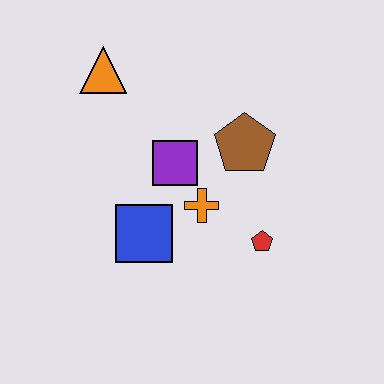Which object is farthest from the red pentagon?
The orange triangle is farthest from the red pentagon.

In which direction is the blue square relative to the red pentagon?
The blue square is to the left of the red pentagon.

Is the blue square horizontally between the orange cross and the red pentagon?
No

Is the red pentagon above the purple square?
No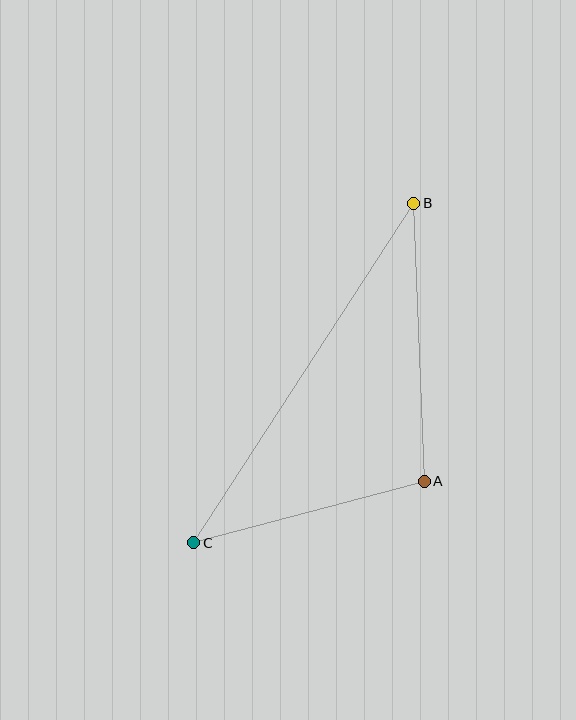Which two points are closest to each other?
Points A and C are closest to each other.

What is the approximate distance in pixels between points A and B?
The distance between A and B is approximately 278 pixels.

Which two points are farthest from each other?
Points B and C are farthest from each other.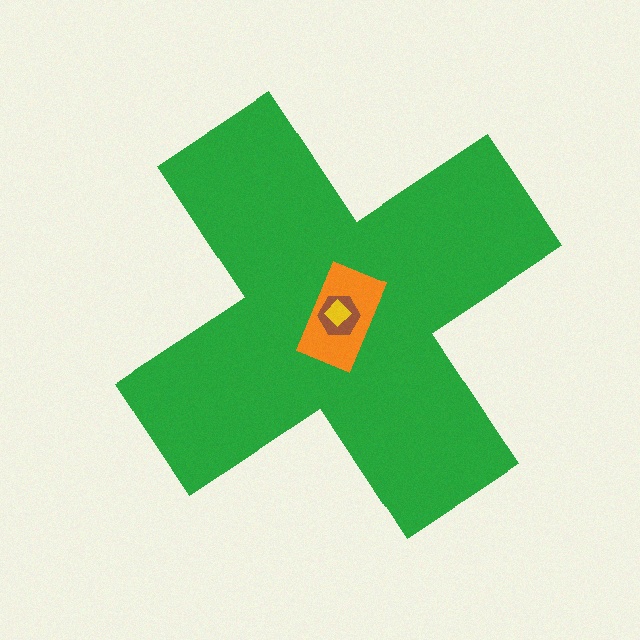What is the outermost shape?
The green cross.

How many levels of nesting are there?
4.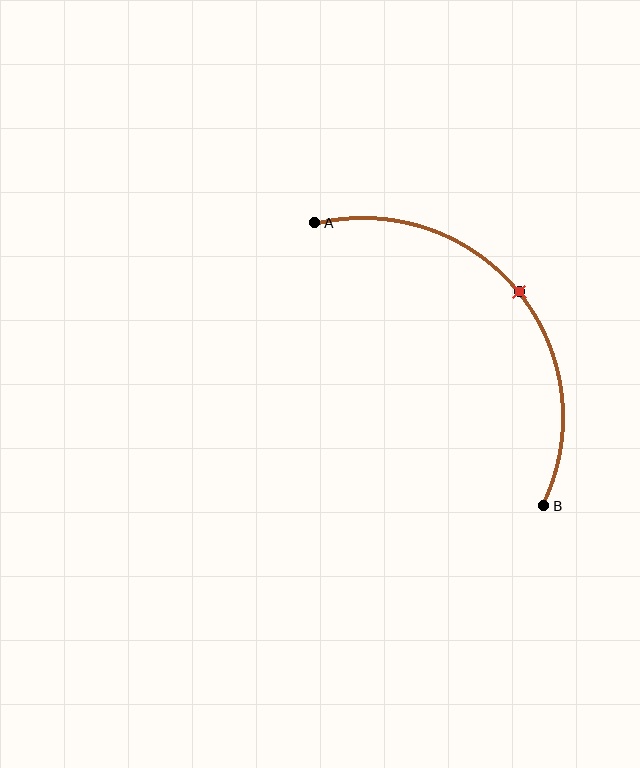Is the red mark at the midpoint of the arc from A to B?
Yes. The red mark lies on the arc at equal arc-length from both A and B — it is the arc midpoint.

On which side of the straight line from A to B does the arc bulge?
The arc bulges above and to the right of the straight line connecting A and B.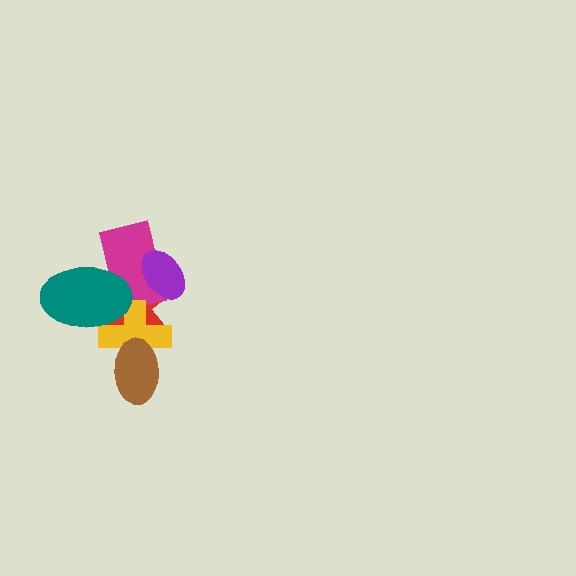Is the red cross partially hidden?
Yes, it is partially covered by another shape.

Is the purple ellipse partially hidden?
No, no other shape covers it.